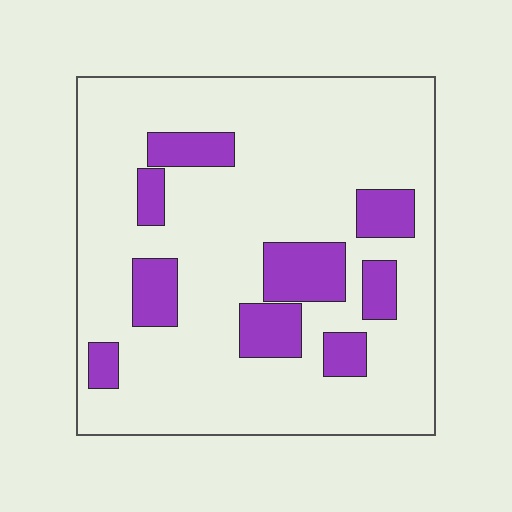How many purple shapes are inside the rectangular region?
9.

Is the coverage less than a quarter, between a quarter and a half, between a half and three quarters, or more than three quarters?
Less than a quarter.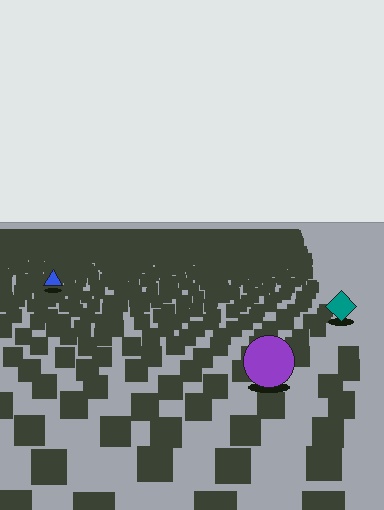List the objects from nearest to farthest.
From nearest to farthest: the purple circle, the teal diamond, the blue triangle.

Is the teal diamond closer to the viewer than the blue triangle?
Yes. The teal diamond is closer — you can tell from the texture gradient: the ground texture is coarser near it.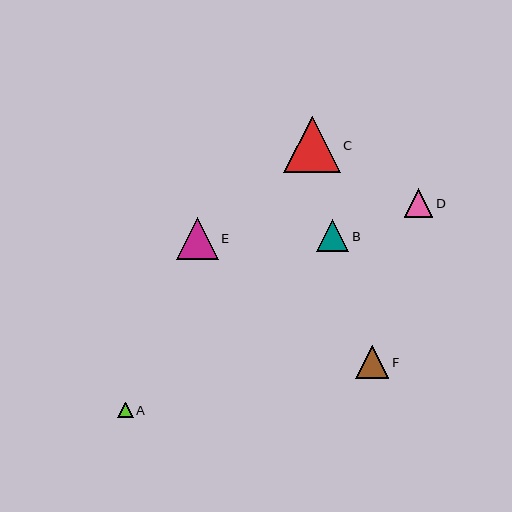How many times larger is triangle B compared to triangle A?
Triangle B is approximately 2.1 times the size of triangle A.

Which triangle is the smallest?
Triangle A is the smallest with a size of approximately 16 pixels.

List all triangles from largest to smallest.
From largest to smallest: C, E, F, B, D, A.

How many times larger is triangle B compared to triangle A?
Triangle B is approximately 2.1 times the size of triangle A.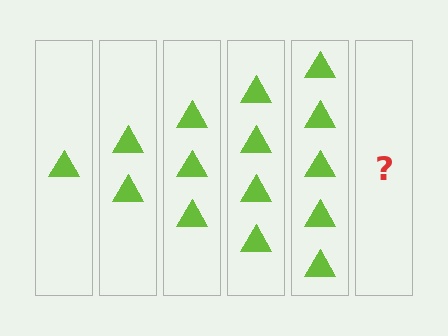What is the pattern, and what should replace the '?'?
The pattern is that each step adds one more triangle. The '?' should be 6 triangles.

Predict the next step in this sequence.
The next step is 6 triangles.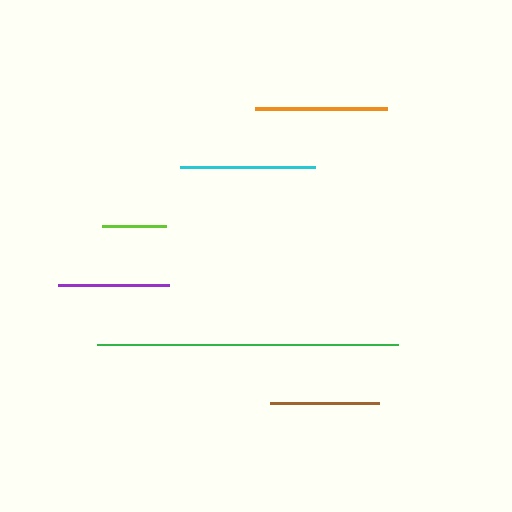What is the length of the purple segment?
The purple segment is approximately 112 pixels long.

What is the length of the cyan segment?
The cyan segment is approximately 135 pixels long.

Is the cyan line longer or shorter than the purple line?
The cyan line is longer than the purple line.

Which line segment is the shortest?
The lime line is the shortest at approximately 64 pixels.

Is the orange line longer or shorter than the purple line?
The orange line is longer than the purple line.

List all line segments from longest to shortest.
From longest to shortest: green, cyan, orange, purple, brown, lime.